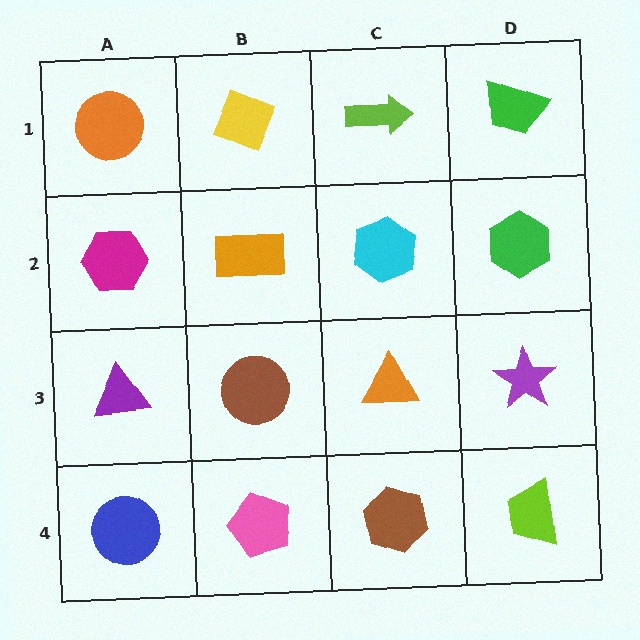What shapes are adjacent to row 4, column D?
A purple star (row 3, column D), a brown hexagon (row 4, column C).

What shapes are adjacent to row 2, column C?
A lime arrow (row 1, column C), an orange triangle (row 3, column C), an orange rectangle (row 2, column B), a green hexagon (row 2, column D).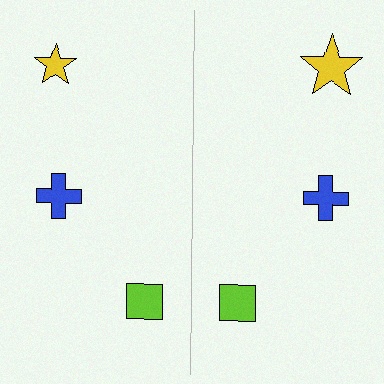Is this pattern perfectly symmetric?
No, the pattern is not perfectly symmetric. The yellow star on the right side has a different size than its mirror counterpart.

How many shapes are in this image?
There are 6 shapes in this image.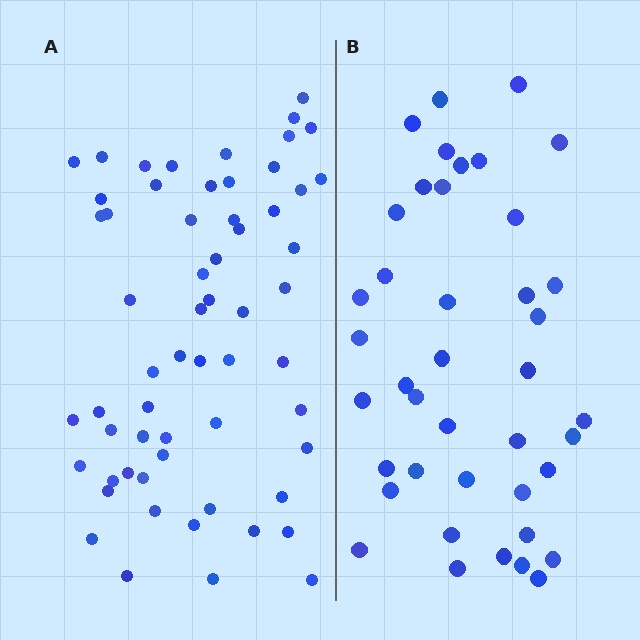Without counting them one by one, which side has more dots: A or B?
Region A (the left region) has more dots.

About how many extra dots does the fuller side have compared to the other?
Region A has approximately 20 more dots than region B.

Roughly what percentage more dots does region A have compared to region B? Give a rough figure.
About 45% more.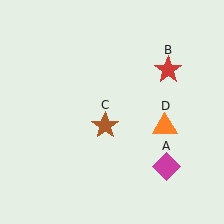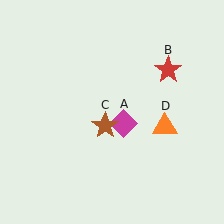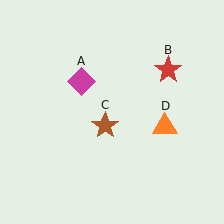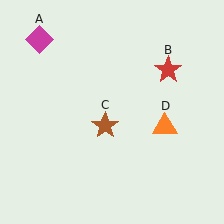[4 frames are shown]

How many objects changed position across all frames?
1 object changed position: magenta diamond (object A).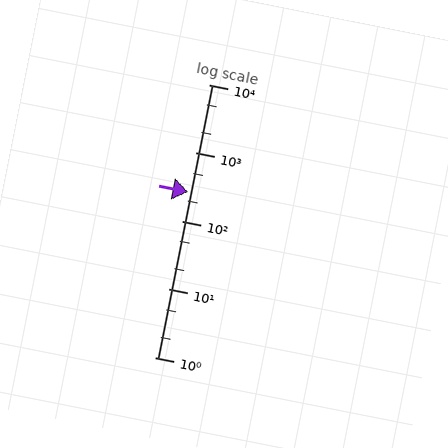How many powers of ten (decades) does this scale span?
The scale spans 4 decades, from 1 to 10000.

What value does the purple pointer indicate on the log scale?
The pointer indicates approximately 270.